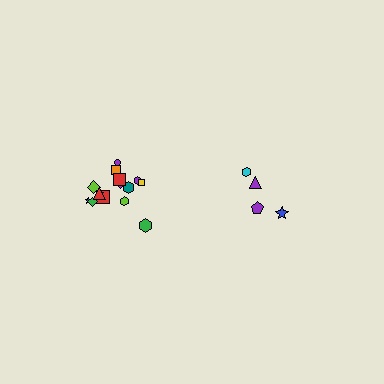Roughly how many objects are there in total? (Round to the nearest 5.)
Roughly 20 objects in total.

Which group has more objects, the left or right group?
The left group.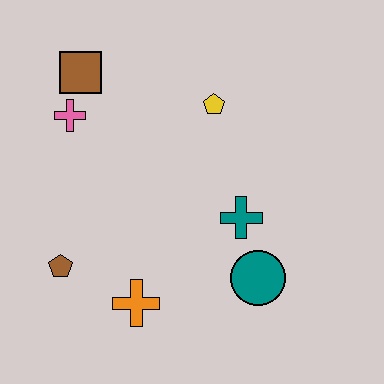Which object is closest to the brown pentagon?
The orange cross is closest to the brown pentagon.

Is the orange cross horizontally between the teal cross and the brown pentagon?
Yes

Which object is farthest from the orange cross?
The brown square is farthest from the orange cross.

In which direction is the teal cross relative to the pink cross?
The teal cross is to the right of the pink cross.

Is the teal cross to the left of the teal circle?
Yes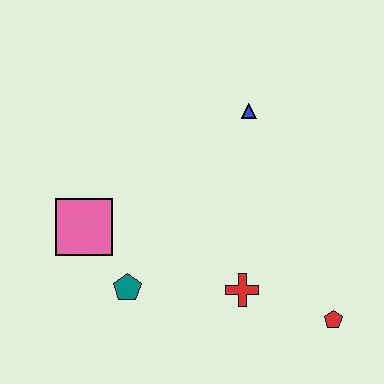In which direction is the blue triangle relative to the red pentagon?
The blue triangle is above the red pentagon.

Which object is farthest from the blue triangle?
The red pentagon is farthest from the blue triangle.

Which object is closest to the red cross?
The red pentagon is closest to the red cross.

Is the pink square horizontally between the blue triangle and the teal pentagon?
No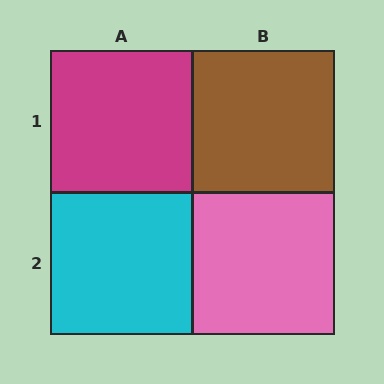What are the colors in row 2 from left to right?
Cyan, pink.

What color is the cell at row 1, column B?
Brown.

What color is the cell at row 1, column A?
Magenta.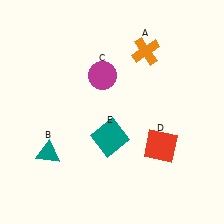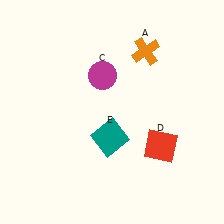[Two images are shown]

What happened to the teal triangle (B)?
The teal triangle (B) was removed in Image 2. It was in the bottom-left area of Image 1.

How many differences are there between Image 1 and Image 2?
There is 1 difference between the two images.